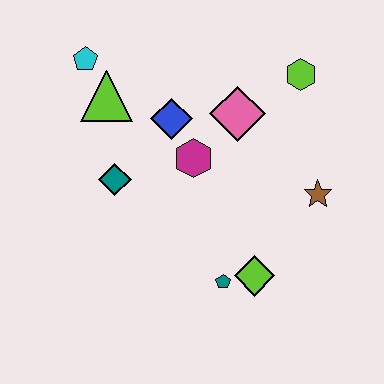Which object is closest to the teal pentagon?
The lime diamond is closest to the teal pentagon.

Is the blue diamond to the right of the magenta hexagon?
No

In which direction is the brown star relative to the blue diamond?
The brown star is to the right of the blue diamond.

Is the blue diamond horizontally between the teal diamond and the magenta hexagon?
Yes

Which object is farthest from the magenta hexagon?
The cyan pentagon is farthest from the magenta hexagon.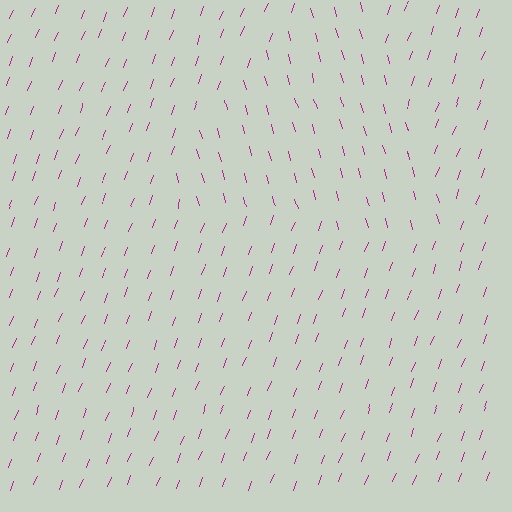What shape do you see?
I see a triangle.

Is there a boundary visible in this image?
Yes, there is a texture boundary formed by a change in line orientation.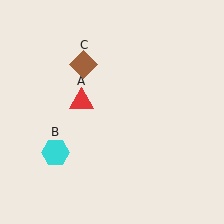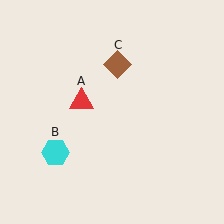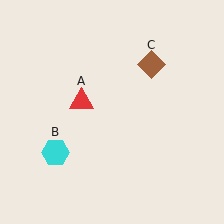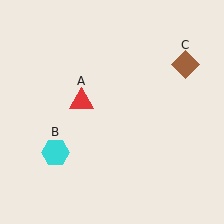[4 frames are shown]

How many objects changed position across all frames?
1 object changed position: brown diamond (object C).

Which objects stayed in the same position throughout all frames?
Red triangle (object A) and cyan hexagon (object B) remained stationary.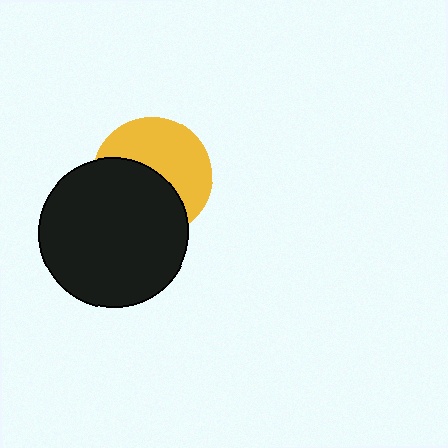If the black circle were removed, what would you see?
You would see the complete yellow circle.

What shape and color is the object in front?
The object in front is a black circle.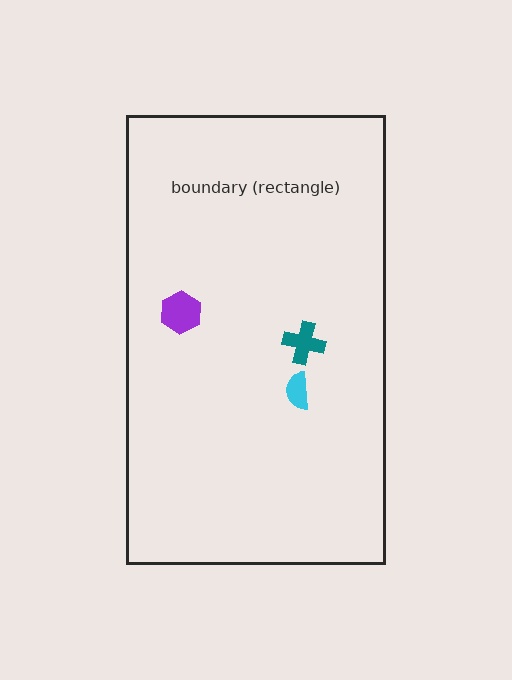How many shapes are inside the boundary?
3 inside, 0 outside.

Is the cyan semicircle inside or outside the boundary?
Inside.